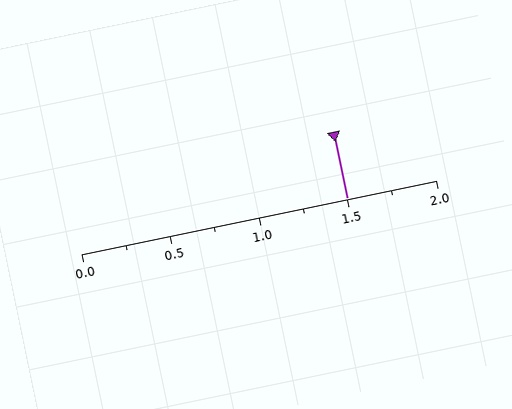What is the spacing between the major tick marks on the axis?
The major ticks are spaced 0.5 apart.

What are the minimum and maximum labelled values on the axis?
The axis runs from 0.0 to 2.0.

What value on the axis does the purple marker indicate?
The marker indicates approximately 1.5.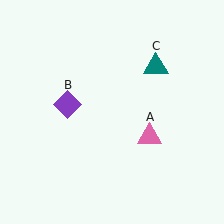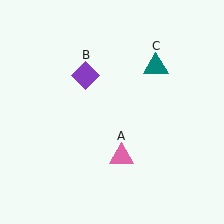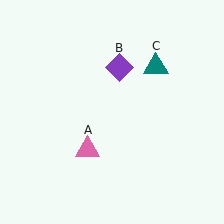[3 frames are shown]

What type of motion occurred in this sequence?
The pink triangle (object A), purple diamond (object B) rotated clockwise around the center of the scene.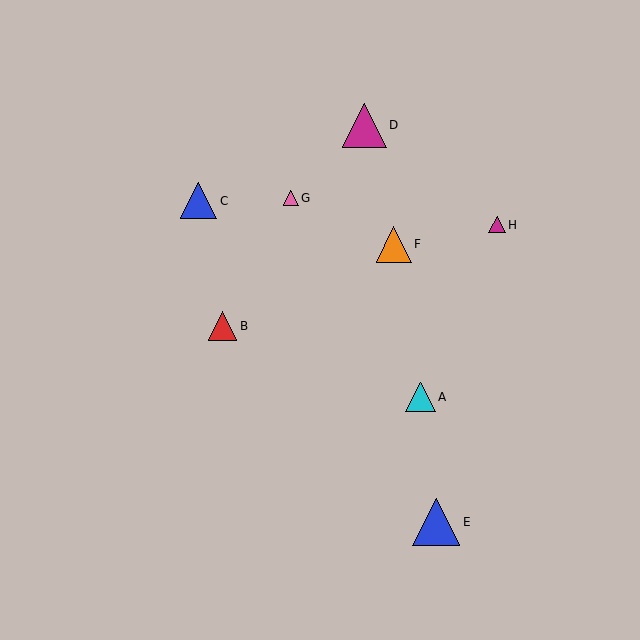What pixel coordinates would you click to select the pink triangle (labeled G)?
Click at (291, 198) to select the pink triangle G.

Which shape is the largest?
The blue triangle (labeled E) is the largest.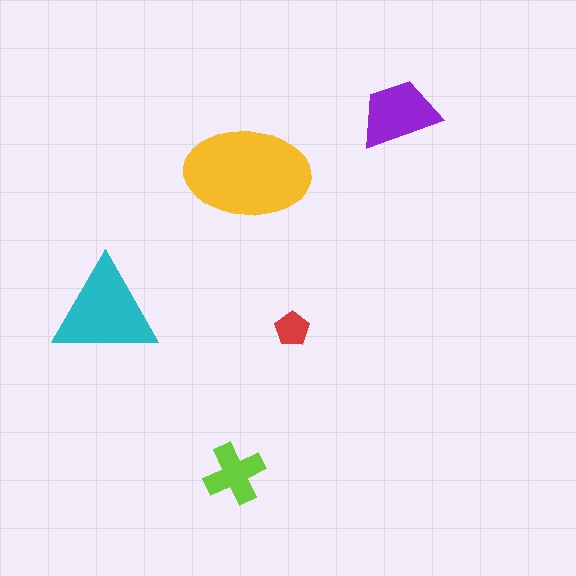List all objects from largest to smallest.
The yellow ellipse, the cyan triangle, the purple trapezoid, the lime cross, the red pentagon.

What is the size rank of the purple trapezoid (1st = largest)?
3rd.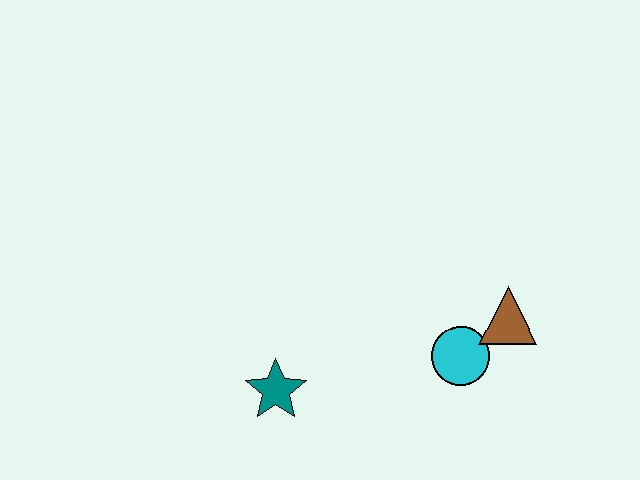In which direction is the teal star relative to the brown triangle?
The teal star is to the left of the brown triangle.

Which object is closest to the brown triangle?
The cyan circle is closest to the brown triangle.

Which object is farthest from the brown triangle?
The teal star is farthest from the brown triangle.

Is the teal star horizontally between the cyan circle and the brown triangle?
No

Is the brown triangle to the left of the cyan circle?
No